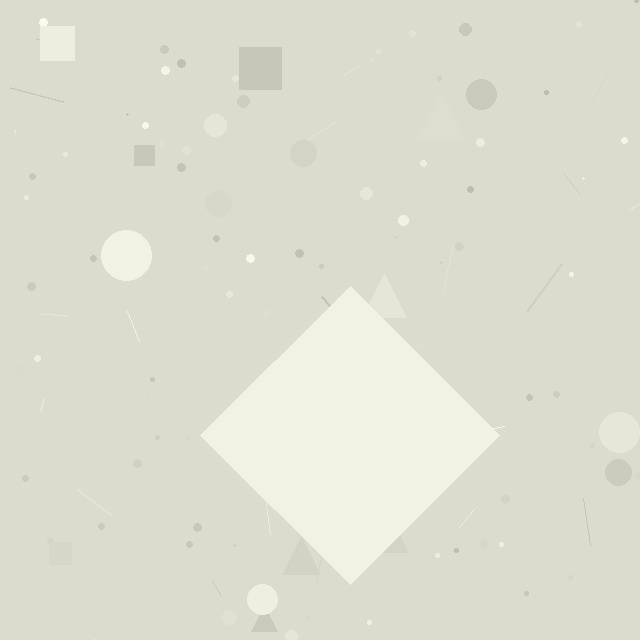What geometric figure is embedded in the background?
A diamond is embedded in the background.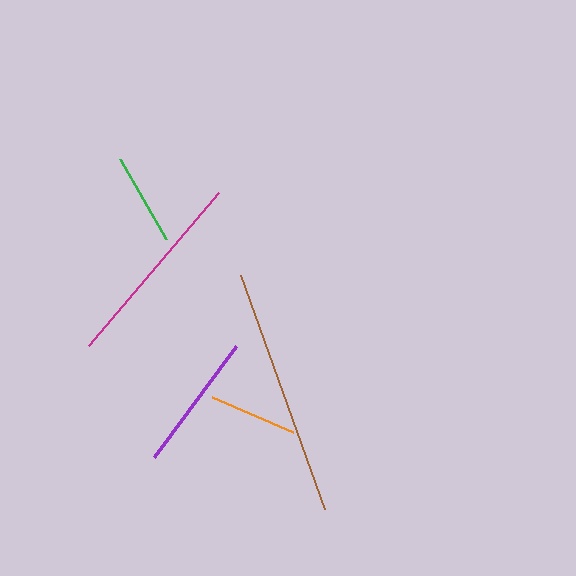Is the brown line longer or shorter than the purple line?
The brown line is longer than the purple line.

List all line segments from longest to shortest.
From longest to shortest: brown, magenta, purple, green, orange.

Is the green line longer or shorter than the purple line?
The purple line is longer than the green line.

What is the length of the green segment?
The green segment is approximately 92 pixels long.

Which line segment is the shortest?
The orange line is the shortest at approximately 88 pixels.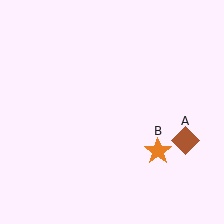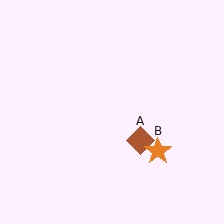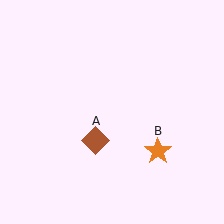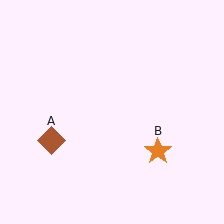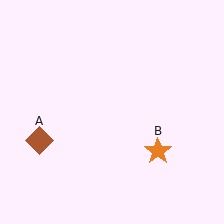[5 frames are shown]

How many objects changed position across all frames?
1 object changed position: brown diamond (object A).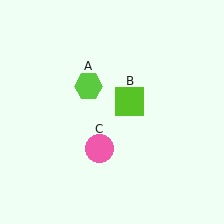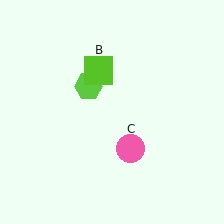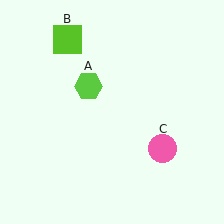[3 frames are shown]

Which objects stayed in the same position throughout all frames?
Lime hexagon (object A) remained stationary.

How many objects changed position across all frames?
2 objects changed position: lime square (object B), pink circle (object C).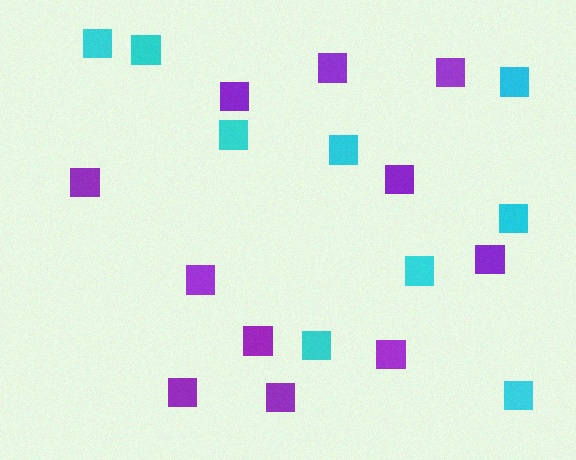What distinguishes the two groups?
There are 2 groups: one group of cyan squares (9) and one group of purple squares (11).